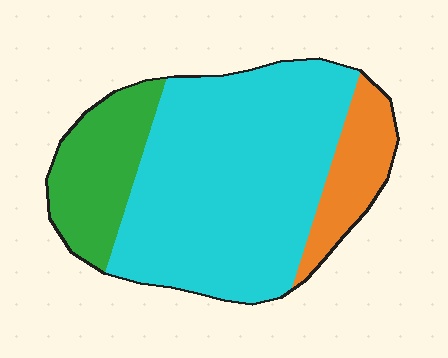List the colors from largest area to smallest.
From largest to smallest: cyan, green, orange.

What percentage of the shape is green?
Green covers about 20% of the shape.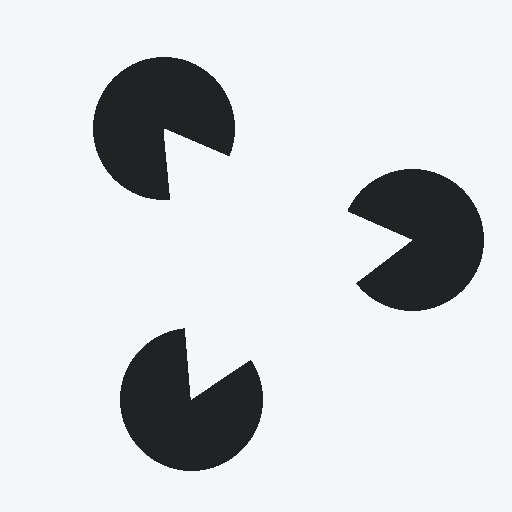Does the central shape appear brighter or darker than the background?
It typically appears slightly brighter than the background, even though no actual brightness change is drawn.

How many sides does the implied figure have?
3 sides.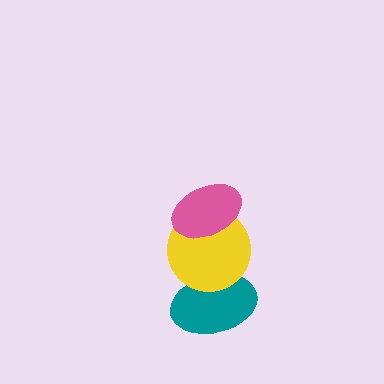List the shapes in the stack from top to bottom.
From top to bottom: the pink ellipse, the yellow circle, the teal ellipse.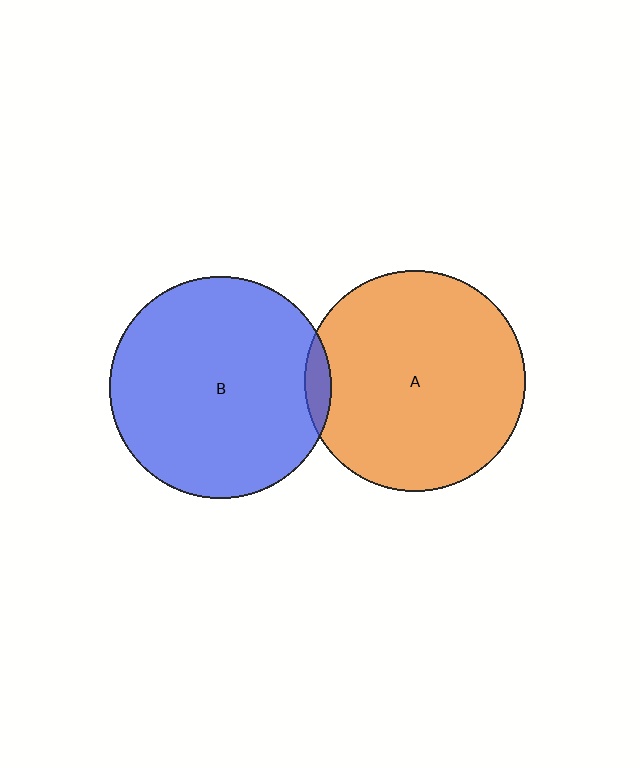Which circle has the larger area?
Circle B (blue).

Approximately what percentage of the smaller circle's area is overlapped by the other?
Approximately 5%.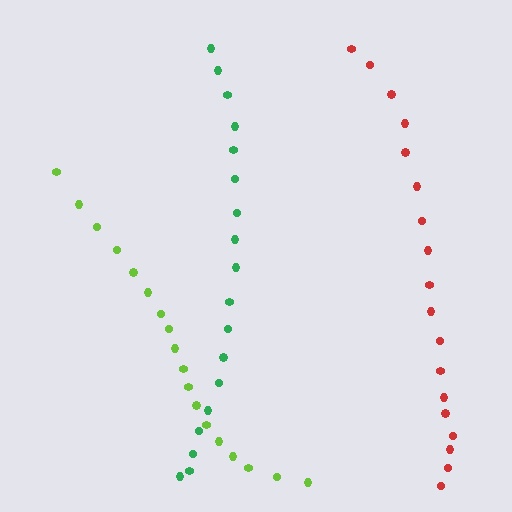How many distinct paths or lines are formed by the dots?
There are 3 distinct paths.